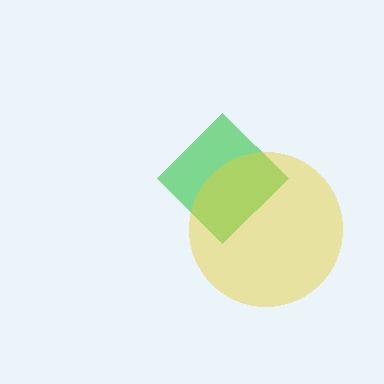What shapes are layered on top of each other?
The layered shapes are: a green diamond, a yellow circle.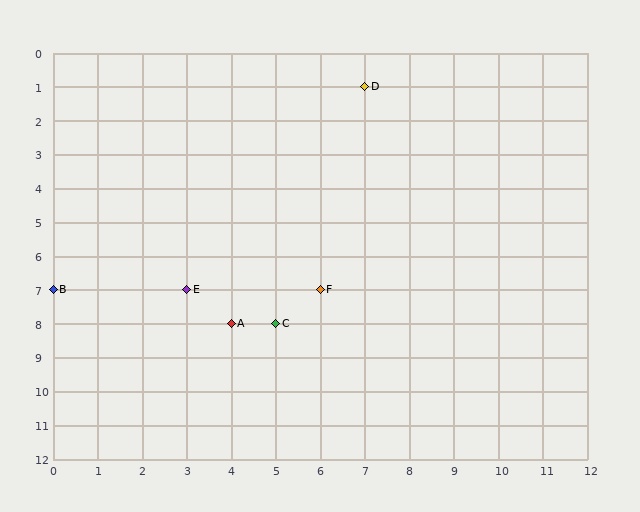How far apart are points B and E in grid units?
Points B and E are 3 columns apart.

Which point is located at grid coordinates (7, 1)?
Point D is at (7, 1).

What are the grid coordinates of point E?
Point E is at grid coordinates (3, 7).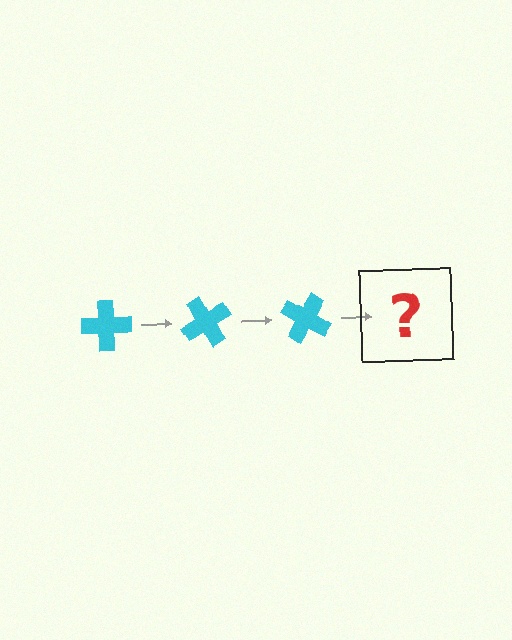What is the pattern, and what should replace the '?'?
The pattern is that the cross rotates 60 degrees each step. The '?' should be a cyan cross rotated 180 degrees.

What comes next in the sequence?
The next element should be a cyan cross rotated 180 degrees.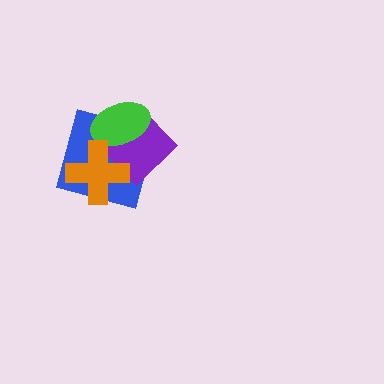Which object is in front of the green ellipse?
The orange cross is in front of the green ellipse.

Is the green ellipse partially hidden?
Yes, it is partially covered by another shape.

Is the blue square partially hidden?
Yes, it is partially covered by another shape.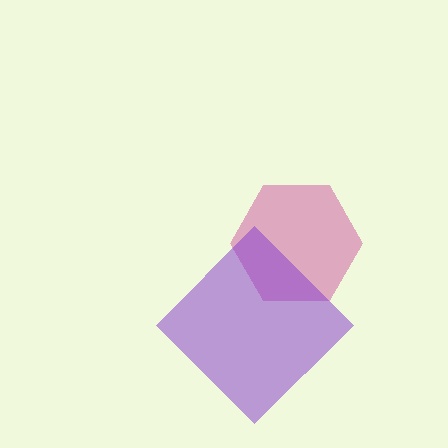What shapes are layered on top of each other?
The layered shapes are: a magenta hexagon, a purple diamond.